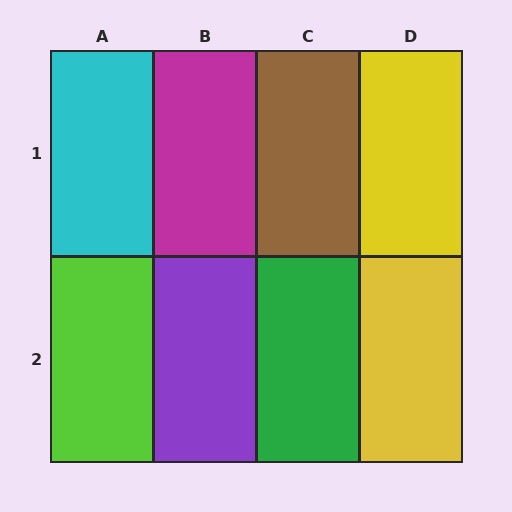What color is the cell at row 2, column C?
Green.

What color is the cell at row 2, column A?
Lime.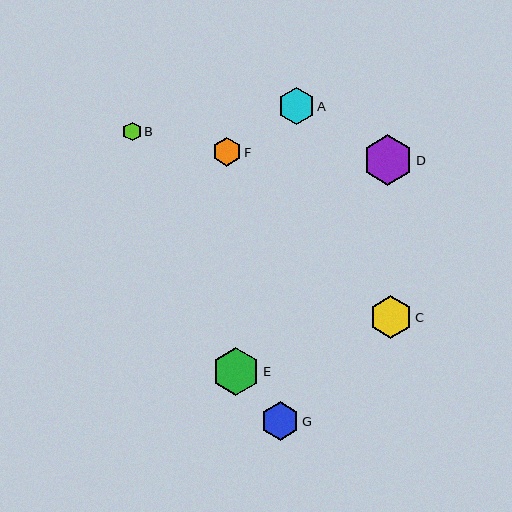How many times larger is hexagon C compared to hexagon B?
Hexagon C is approximately 2.3 times the size of hexagon B.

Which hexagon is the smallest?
Hexagon B is the smallest with a size of approximately 19 pixels.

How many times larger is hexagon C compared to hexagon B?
Hexagon C is approximately 2.3 times the size of hexagon B.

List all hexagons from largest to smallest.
From largest to smallest: D, E, C, G, A, F, B.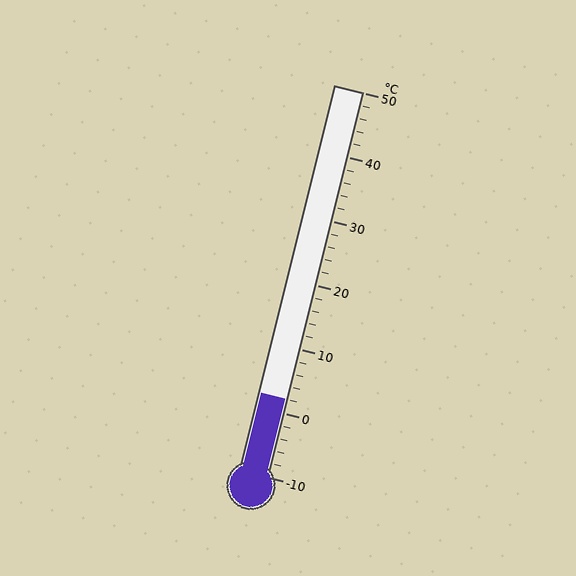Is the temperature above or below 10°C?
The temperature is below 10°C.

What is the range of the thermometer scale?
The thermometer scale ranges from -10°C to 50°C.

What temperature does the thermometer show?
The thermometer shows approximately 2°C.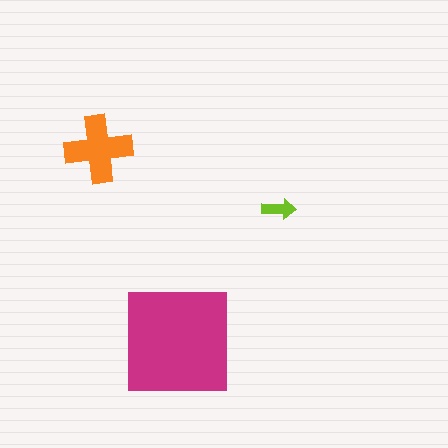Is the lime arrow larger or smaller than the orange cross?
Smaller.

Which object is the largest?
The magenta square.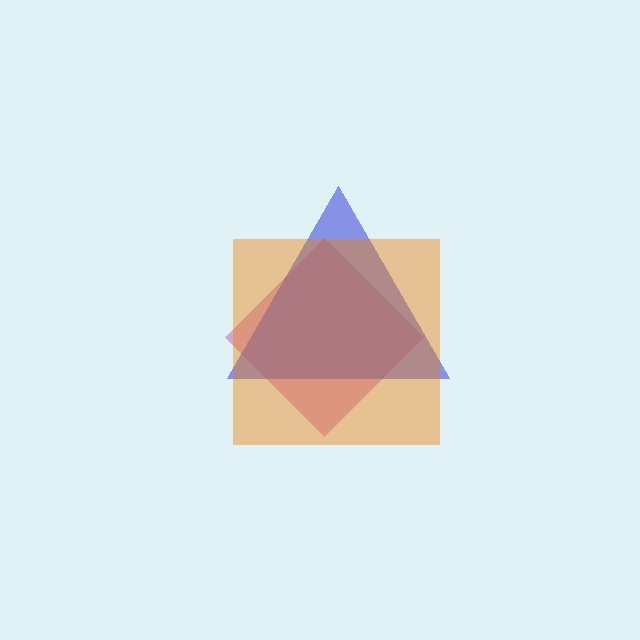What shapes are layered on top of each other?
The layered shapes are: a magenta diamond, a blue triangle, an orange square.